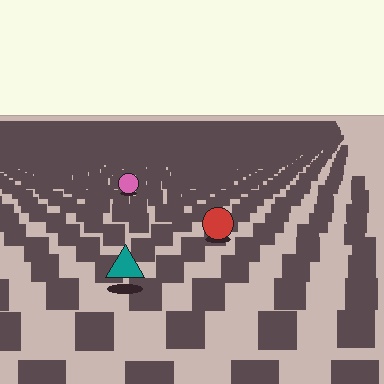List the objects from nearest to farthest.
From nearest to farthest: the teal triangle, the red circle, the pink circle.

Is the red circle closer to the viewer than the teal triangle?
No. The teal triangle is closer — you can tell from the texture gradient: the ground texture is coarser near it.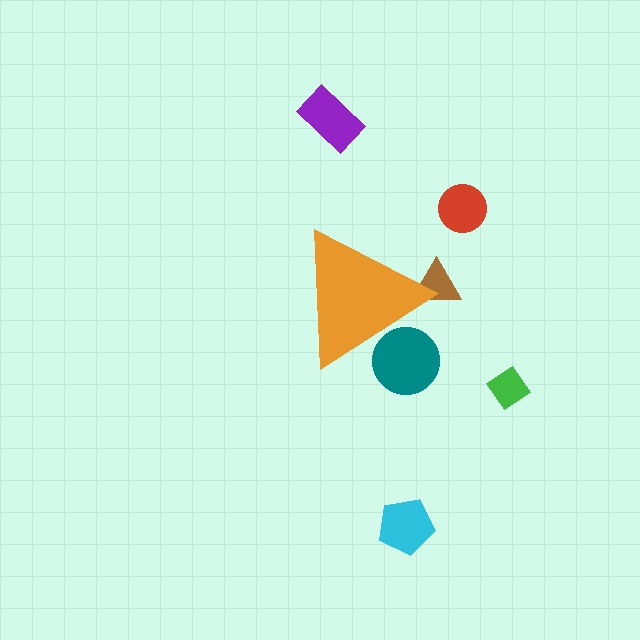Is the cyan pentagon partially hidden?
No, the cyan pentagon is fully visible.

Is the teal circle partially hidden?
Yes, the teal circle is partially hidden behind the orange triangle.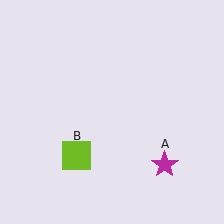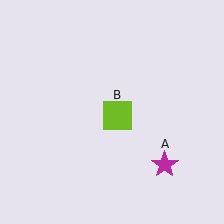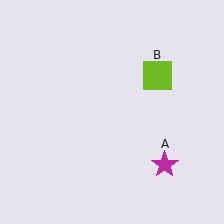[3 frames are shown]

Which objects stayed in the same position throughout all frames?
Magenta star (object A) remained stationary.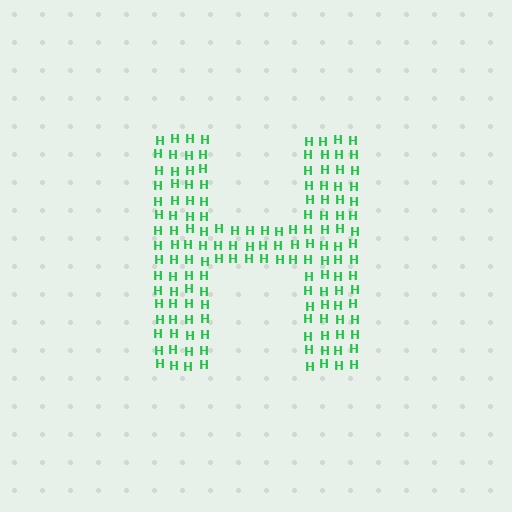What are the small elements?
The small elements are letter H's.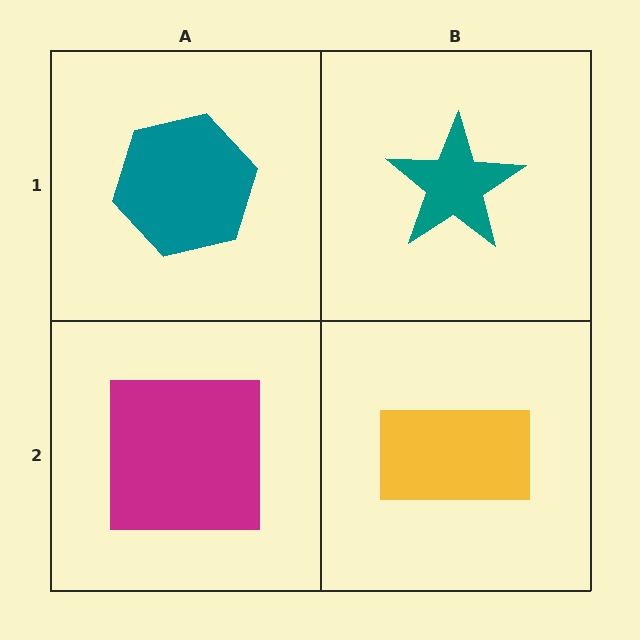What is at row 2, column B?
A yellow rectangle.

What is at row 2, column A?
A magenta square.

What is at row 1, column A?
A teal hexagon.